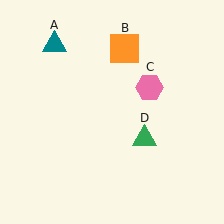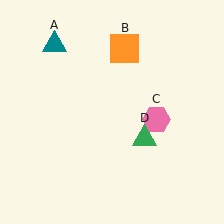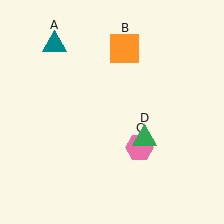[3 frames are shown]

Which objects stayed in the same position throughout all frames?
Teal triangle (object A) and orange square (object B) and green triangle (object D) remained stationary.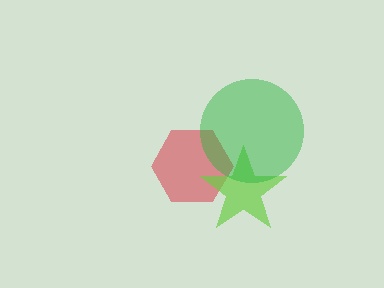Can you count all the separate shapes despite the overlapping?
Yes, there are 3 separate shapes.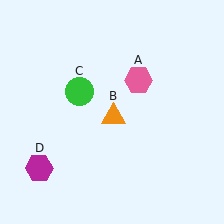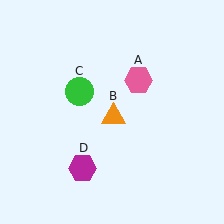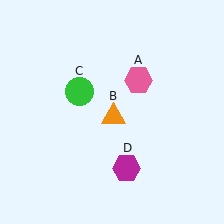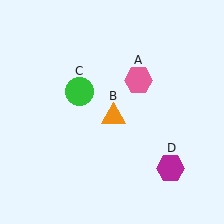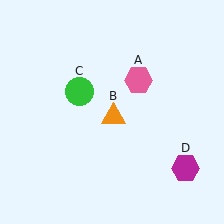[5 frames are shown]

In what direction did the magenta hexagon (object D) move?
The magenta hexagon (object D) moved right.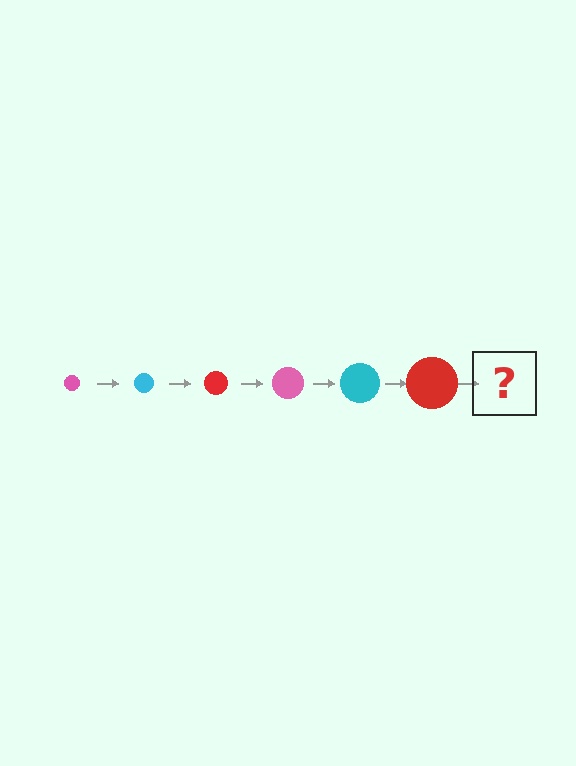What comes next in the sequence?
The next element should be a pink circle, larger than the previous one.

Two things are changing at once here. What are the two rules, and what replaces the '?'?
The two rules are that the circle grows larger each step and the color cycles through pink, cyan, and red. The '?' should be a pink circle, larger than the previous one.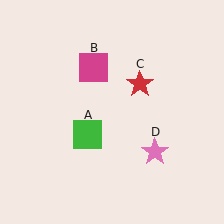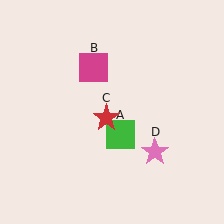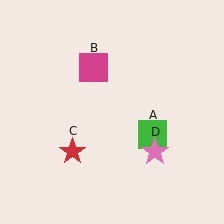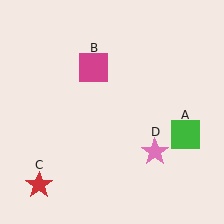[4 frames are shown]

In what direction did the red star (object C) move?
The red star (object C) moved down and to the left.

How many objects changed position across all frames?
2 objects changed position: green square (object A), red star (object C).